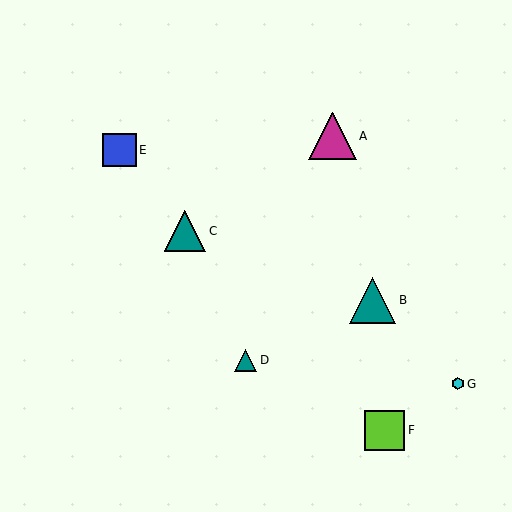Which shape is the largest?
The magenta triangle (labeled A) is the largest.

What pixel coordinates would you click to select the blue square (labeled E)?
Click at (119, 150) to select the blue square E.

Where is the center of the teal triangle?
The center of the teal triangle is at (373, 300).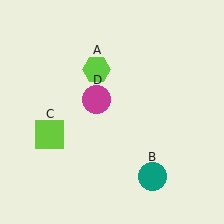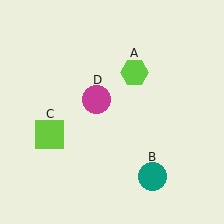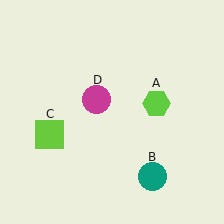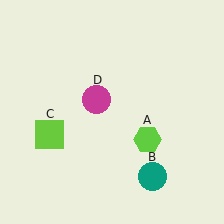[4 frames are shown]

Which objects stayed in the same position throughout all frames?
Teal circle (object B) and lime square (object C) and magenta circle (object D) remained stationary.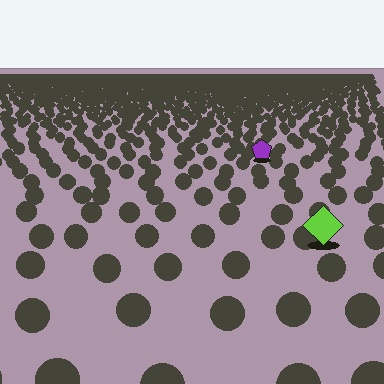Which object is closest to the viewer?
The lime diamond is closest. The texture marks near it are larger and more spread out.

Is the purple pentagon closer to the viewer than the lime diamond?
No. The lime diamond is closer — you can tell from the texture gradient: the ground texture is coarser near it.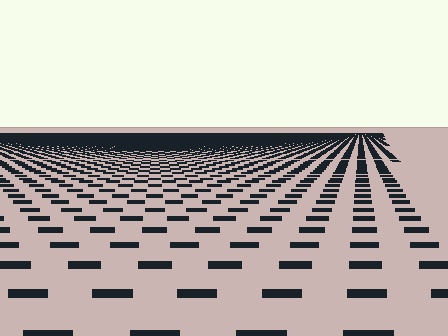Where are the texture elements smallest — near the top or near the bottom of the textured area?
Near the top.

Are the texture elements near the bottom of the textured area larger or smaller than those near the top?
Larger. Near the bottom, elements are closer to the viewer and appear at a bigger on-screen size.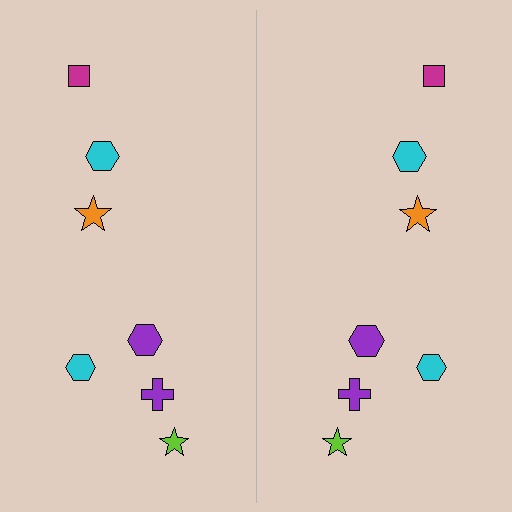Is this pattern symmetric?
Yes, this pattern has bilateral (reflection) symmetry.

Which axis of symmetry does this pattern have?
The pattern has a vertical axis of symmetry running through the center of the image.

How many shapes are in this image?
There are 14 shapes in this image.